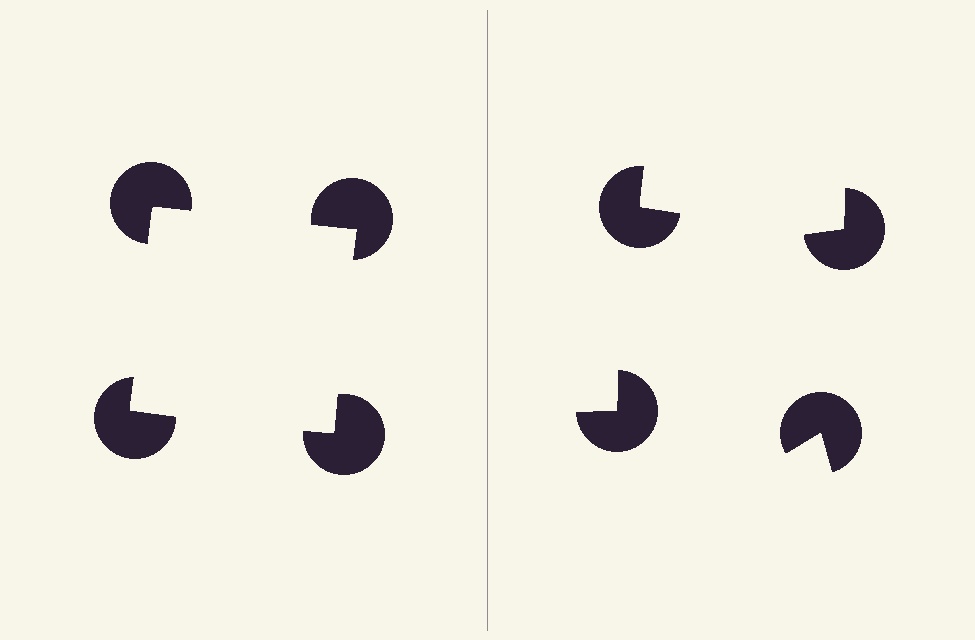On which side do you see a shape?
An illusory square appears on the left side. On the right side the wedge cuts are rotated, so no coherent shape forms.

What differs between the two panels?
The pac-man discs are positioned identically on both sides; only the wedge orientations differ. On the left they align to a square; on the right they are misaligned.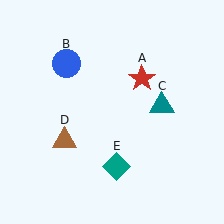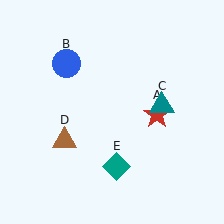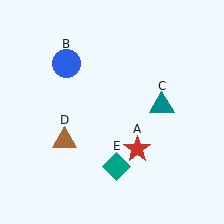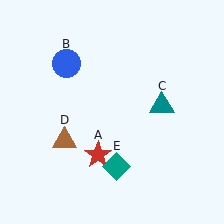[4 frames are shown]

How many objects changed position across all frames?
1 object changed position: red star (object A).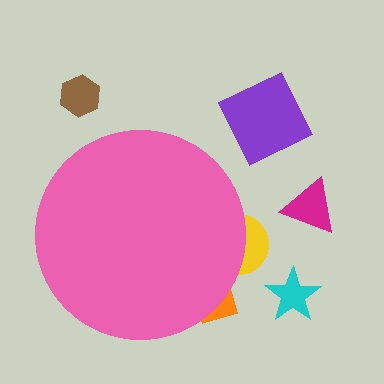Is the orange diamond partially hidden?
Yes, the orange diamond is partially hidden behind the pink circle.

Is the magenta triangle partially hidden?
No, the magenta triangle is fully visible.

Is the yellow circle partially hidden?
Yes, the yellow circle is partially hidden behind the pink circle.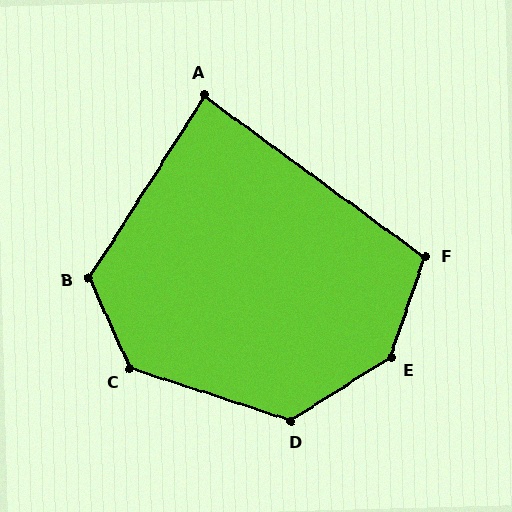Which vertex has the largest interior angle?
E, at approximately 141 degrees.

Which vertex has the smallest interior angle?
A, at approximately 86 degrees.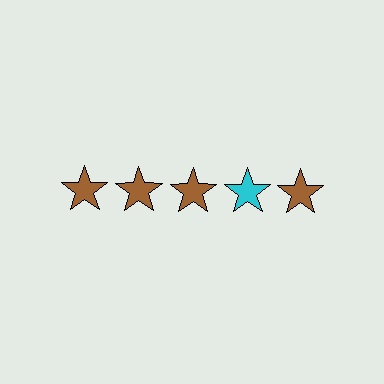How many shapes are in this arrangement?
There are 5 shapes arranged in a grid pattern.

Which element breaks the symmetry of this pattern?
The cyan star in the top row, second from right column breaks the symmetry. All other shapes are brown stars.